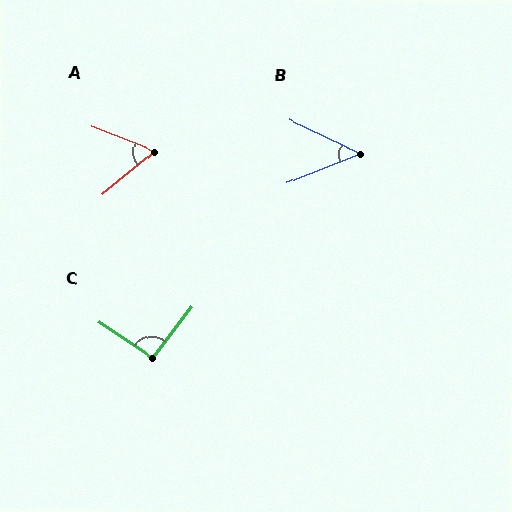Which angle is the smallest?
B, at approximately 48 degrees.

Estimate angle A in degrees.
Approximately 61 degrees.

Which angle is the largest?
C, at approximately 94 degrees.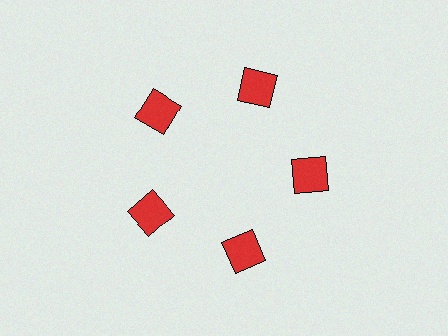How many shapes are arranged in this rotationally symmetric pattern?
There are 5 shapes, arranged in 5 groups of 1.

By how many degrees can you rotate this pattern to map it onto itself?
The pattern maps onto itself every 72 degrees of rotation.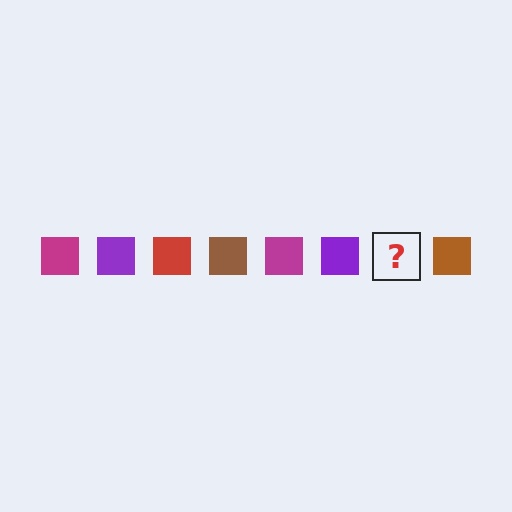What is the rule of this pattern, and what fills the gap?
The rule is that the pattern cycles through magenta, purple, red, brown squares. The gap should be filled with a red square.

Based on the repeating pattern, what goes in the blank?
The blank should be a red square.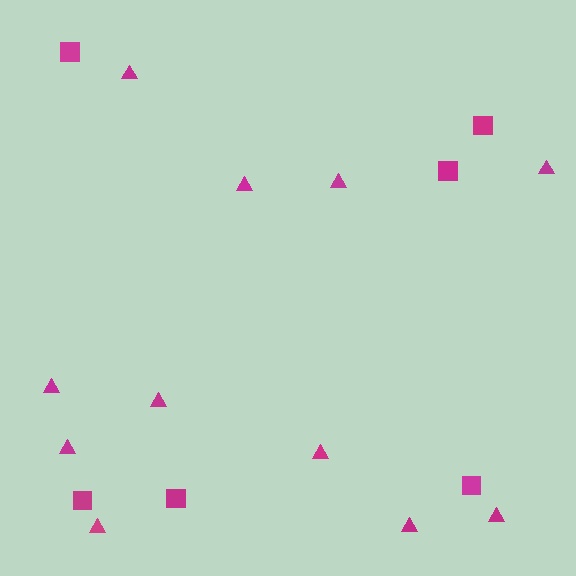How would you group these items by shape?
There are 2 groups: one group of triangles (11) and one group of squares (6).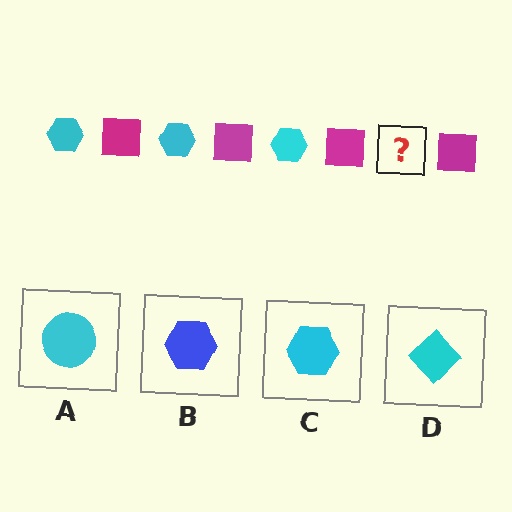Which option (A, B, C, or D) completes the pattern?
C.